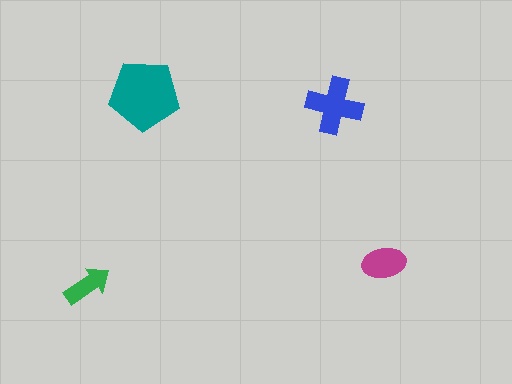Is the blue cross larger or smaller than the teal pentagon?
Smaller.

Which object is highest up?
The teal pentagon is topmost.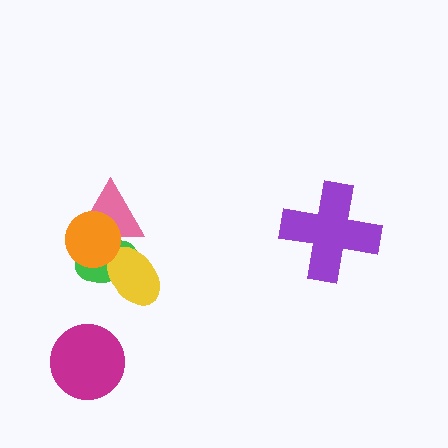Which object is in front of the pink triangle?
The orange circle is in front of the pink triangle.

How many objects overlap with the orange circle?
2 objects overlap with the orange circle.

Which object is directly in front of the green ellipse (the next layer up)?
The yellow ellipse is directly in front of the green ellipse.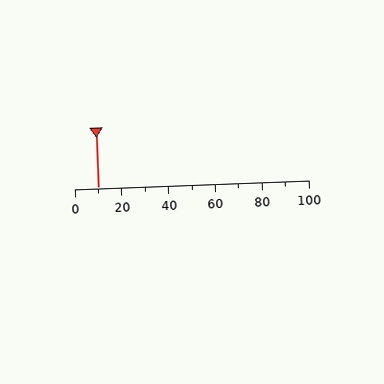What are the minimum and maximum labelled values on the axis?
The axis runs from 0 to 100.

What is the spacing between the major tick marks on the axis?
The major ticks are spaced 20 apart.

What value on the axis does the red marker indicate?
The marker indicates approximately 10.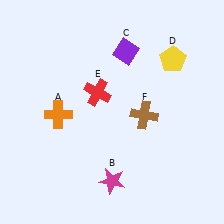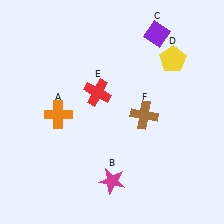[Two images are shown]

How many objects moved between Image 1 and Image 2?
1 object moved between the two images.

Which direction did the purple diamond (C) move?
The purple diamond (C) moved right.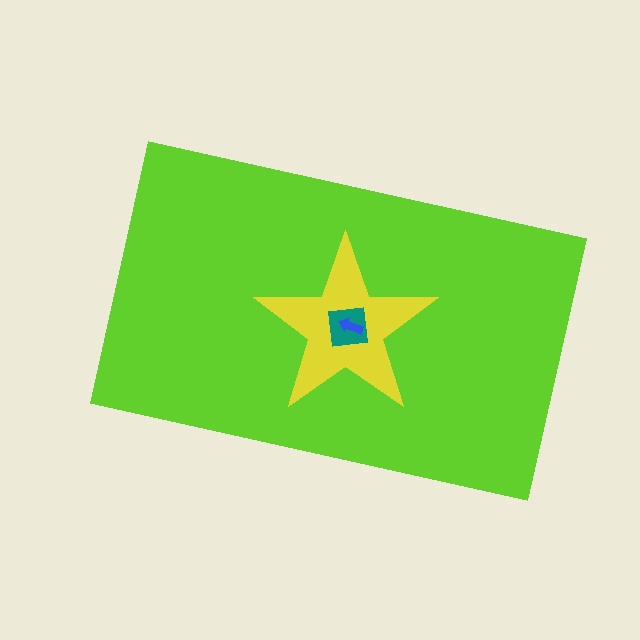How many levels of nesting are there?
4.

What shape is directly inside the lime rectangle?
The yellow star.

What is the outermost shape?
The lime rectangle.